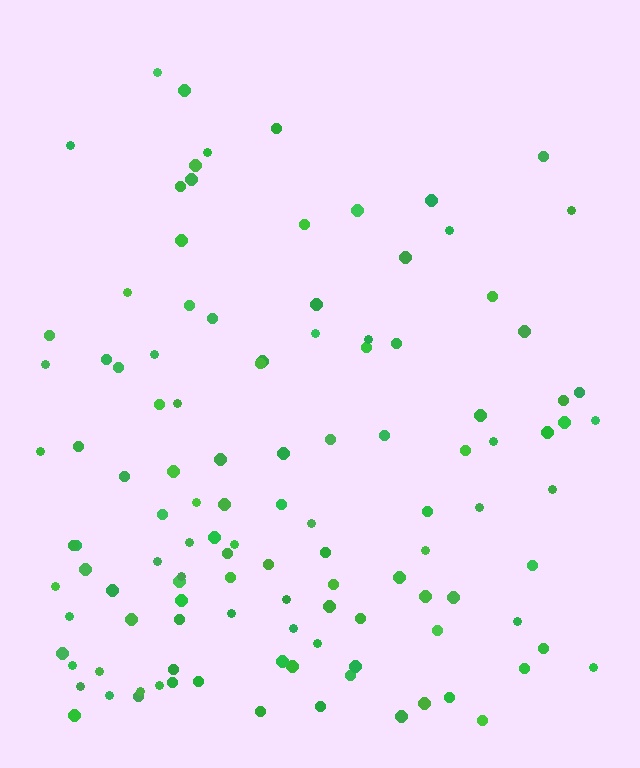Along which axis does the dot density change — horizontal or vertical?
Vertical.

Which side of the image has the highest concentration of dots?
The bottom.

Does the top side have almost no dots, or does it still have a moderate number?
Still a moderate number, just noticeably fewer than the bottom.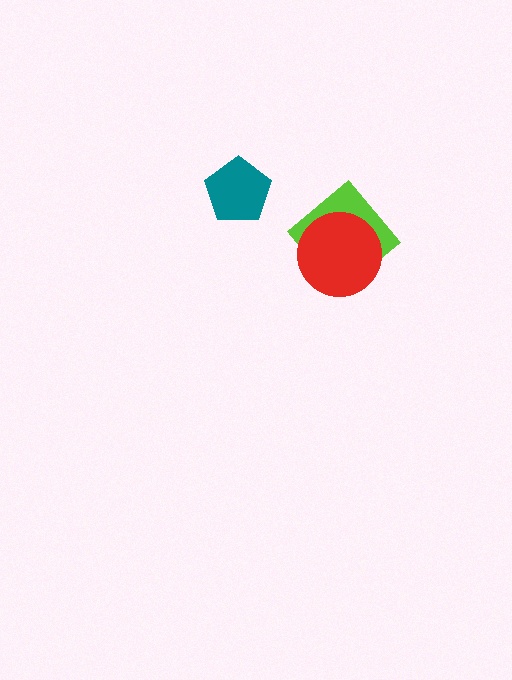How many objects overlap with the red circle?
1 object overlaps with the red circle.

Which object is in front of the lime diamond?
The red circle is in front of the lime diamond.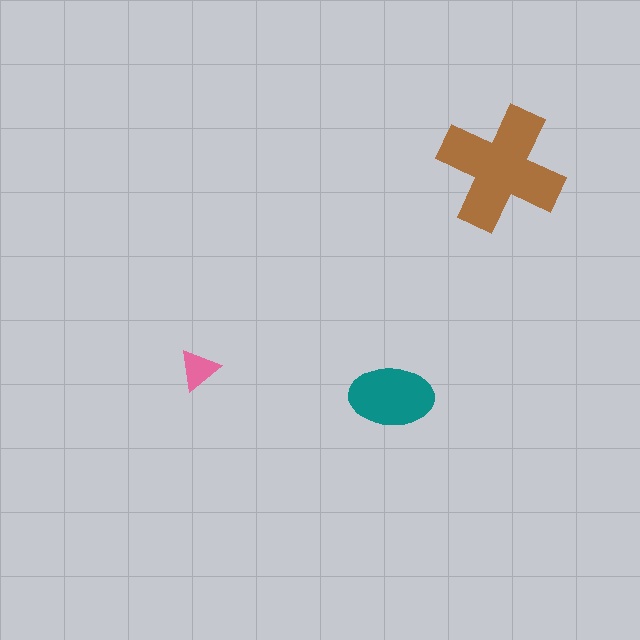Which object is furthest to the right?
The brown cross is rightmost.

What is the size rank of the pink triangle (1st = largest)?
3rd.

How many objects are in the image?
There are 3 objects in the image.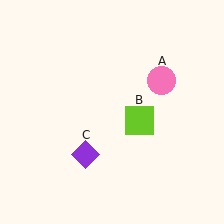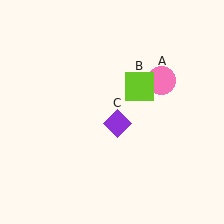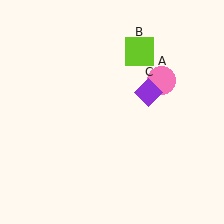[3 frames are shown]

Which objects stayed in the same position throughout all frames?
Pink circle (object A) remained stationary.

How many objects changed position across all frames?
2 objects changed position: lime square (object B), purple diamond (object C).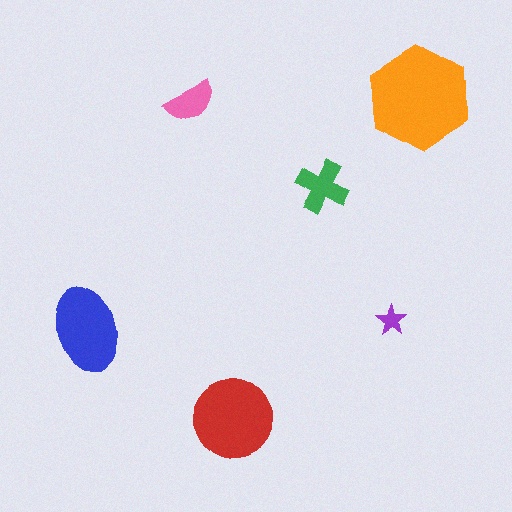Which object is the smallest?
The purple star.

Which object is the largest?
The orange hexagon.